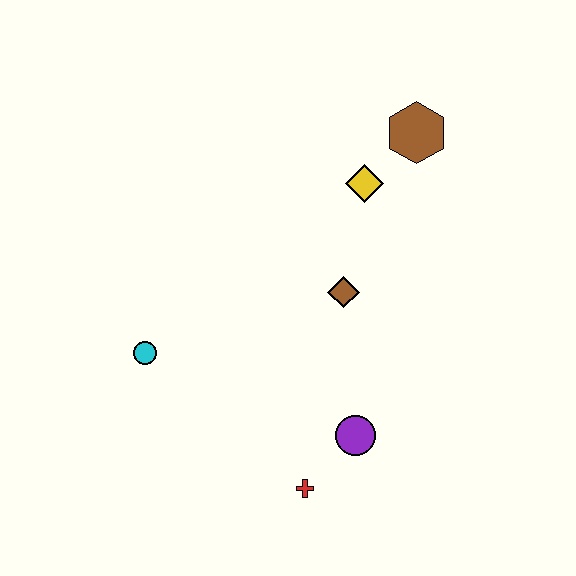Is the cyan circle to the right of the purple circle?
No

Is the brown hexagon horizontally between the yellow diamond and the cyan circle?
No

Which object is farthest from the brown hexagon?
The red cross is farthest from the brown hexagon.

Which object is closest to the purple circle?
The red cross is closest to the purple circle.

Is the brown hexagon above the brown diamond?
Yes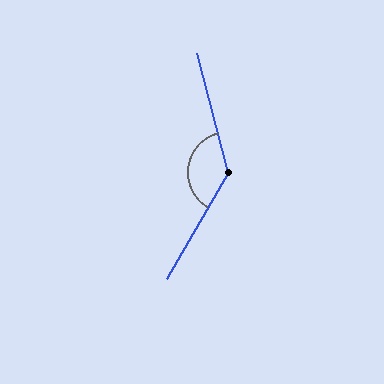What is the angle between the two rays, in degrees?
Approximately 135 degrees.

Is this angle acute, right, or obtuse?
It is obtuse.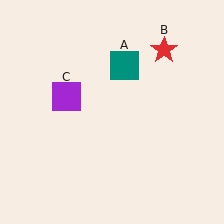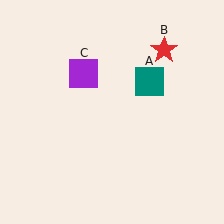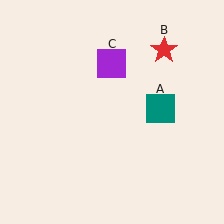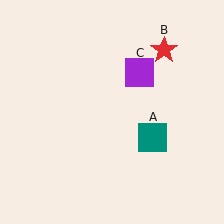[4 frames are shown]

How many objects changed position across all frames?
2 objects changed position: teal square (object A), purple square (object C).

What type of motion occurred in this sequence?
The teal square (object A), purple square (object C) rotated clockwise around the center of the scene.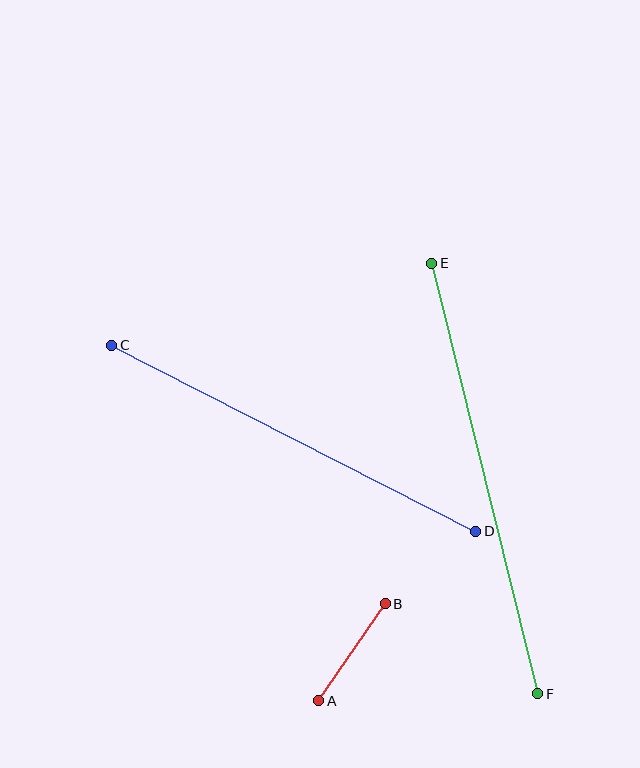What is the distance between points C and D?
The distance is approximately 409 pixels.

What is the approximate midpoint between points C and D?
The midpoint is at approximately (294, 438) pixels.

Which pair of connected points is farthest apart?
Points E and F are farthest apart.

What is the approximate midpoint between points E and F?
The midpoint is at approximately (485, 479) pixels.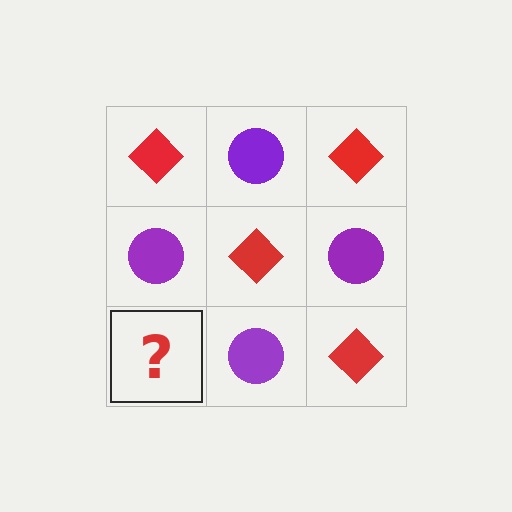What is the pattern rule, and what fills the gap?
The rule is that it alternates red diamond and purple circle in a checkerboard pattern. The gap should be filled with a red diamond.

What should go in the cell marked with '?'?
The missing cell should contain a red diamond.